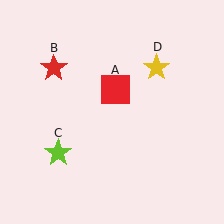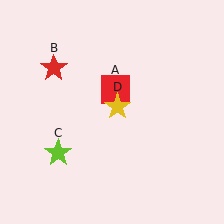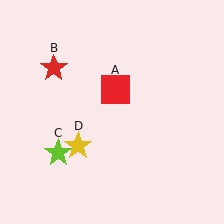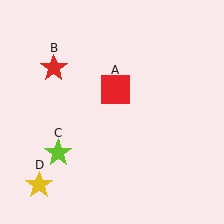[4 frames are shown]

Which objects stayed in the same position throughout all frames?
Red square (object A) and red star (object B) and lime star (object C) remained stationary.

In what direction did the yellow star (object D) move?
The yellow star (object D) moved down and to the left.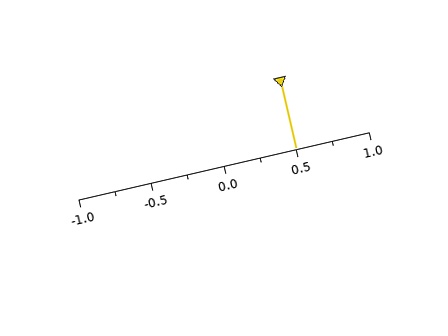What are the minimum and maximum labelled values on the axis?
The axis runs from -1.0 to 1.0.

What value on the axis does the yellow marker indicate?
The marker indicates approximately 0.5.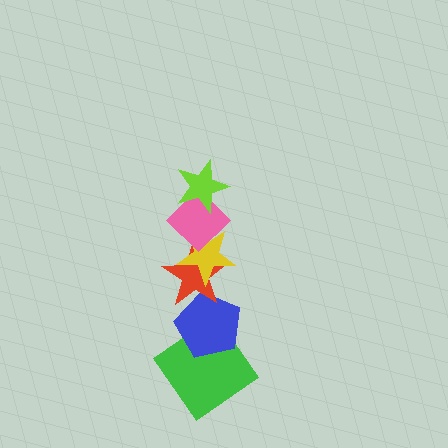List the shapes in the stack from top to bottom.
From top to bottom: the lime star, the pink diamond, the yellow star, the red star, the blue pentagon, the green diamond.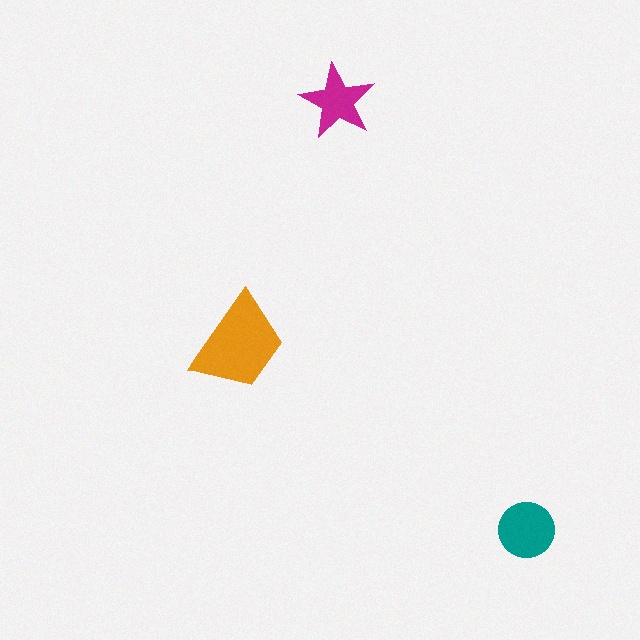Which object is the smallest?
The magenta star.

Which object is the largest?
The orange trapezoid.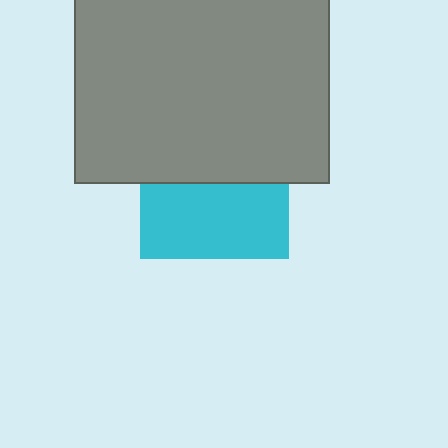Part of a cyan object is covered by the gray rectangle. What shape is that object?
It is a square.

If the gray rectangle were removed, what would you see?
You would see the complete cyan square.